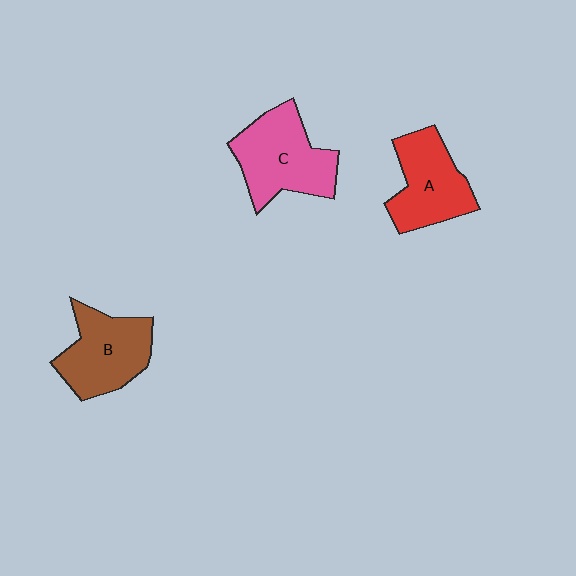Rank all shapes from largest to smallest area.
From largest to smallest: C (pink), B (brown), A (red).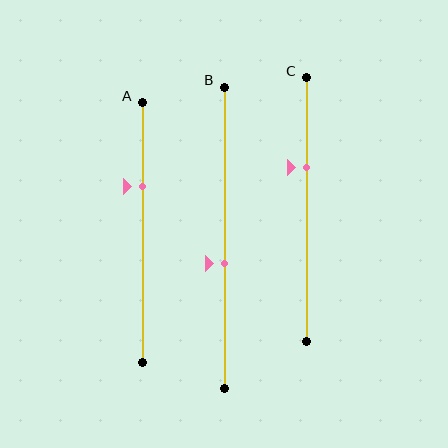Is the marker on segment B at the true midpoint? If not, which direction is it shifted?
No, the marker on segment B is shifted downward by about 8% of the segment length.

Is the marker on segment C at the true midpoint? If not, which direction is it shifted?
No, the marker on segment C is shifted upward by about 16% of the segment length.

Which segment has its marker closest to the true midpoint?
Segment B has its marker closest to the true midpoint.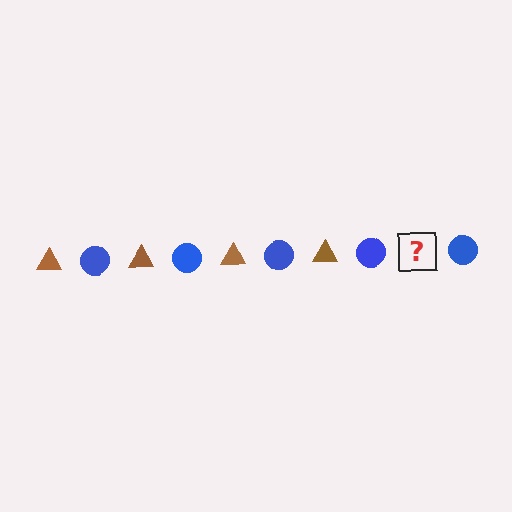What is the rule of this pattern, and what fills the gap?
The rule is that the pattern alternates between brown triangle and blue circle. The gap should be filled with a brown triangle.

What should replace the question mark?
The question mark should be replaced with a brown triangle.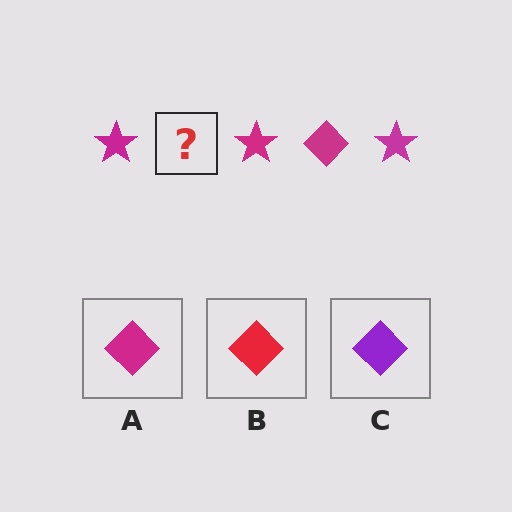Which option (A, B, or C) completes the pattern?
A.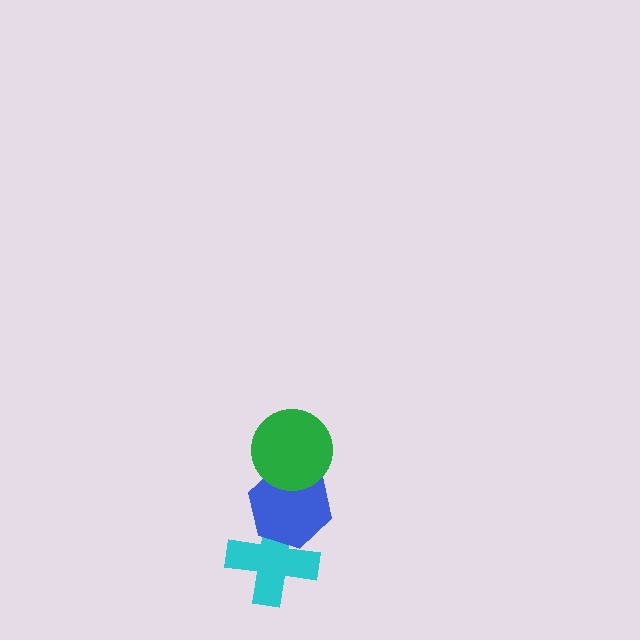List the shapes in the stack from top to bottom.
From top to bottom: the green circle, the blue hexagon, the cyan cross.